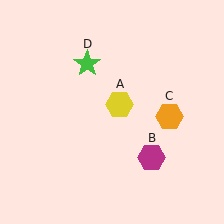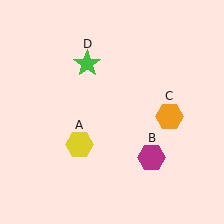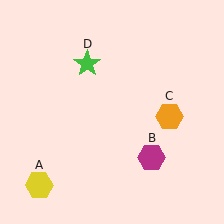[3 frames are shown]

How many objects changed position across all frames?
1 object changed position: yellow hexagon (object A).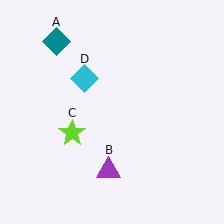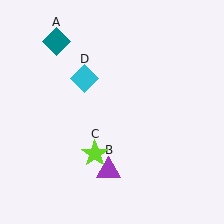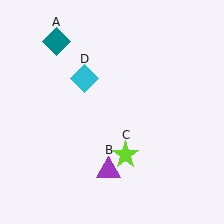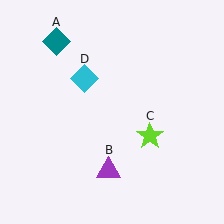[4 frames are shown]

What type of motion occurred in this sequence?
The lime star (object C) rotated counterclockwise around the center of the scene.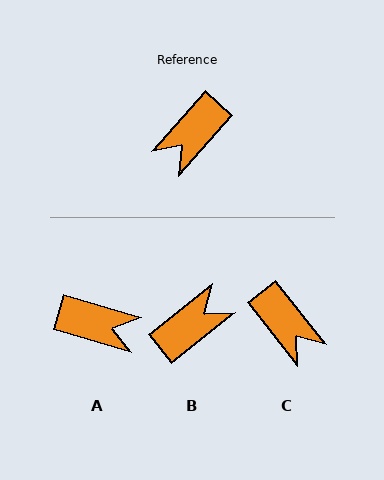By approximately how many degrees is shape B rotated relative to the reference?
Approximately 170 degrees counter-clockwise.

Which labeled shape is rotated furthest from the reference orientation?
B, about 170 degrees away.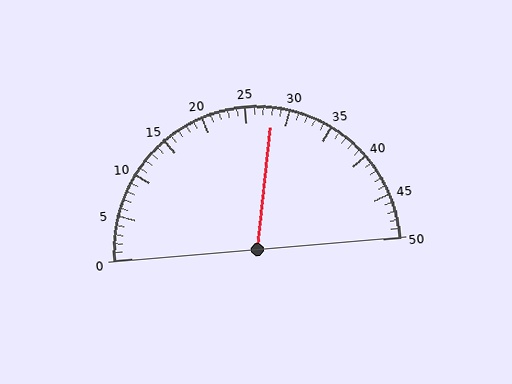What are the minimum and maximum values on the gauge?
The gauge ranges from 0 to 50.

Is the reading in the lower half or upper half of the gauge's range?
The reading is in the upper half of the range (0 to 50).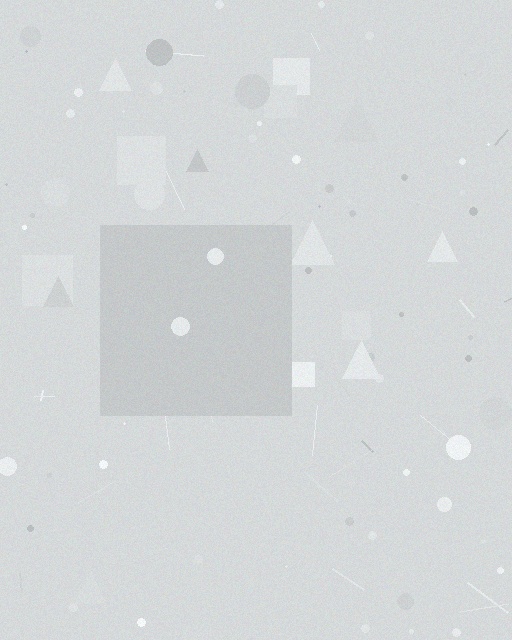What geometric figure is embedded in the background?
A square is embedded in the background.